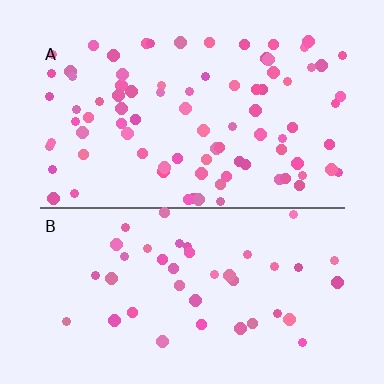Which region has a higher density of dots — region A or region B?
A (the top).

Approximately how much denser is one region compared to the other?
Approximately 2.0× — region A over region B.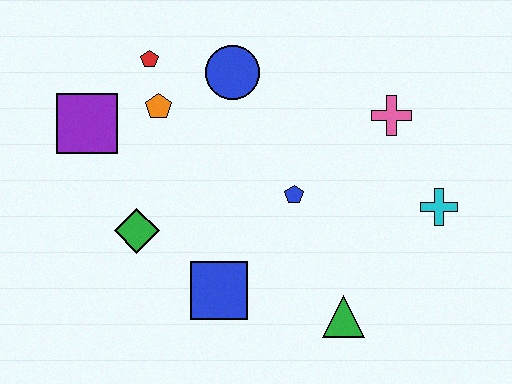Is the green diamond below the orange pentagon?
Yes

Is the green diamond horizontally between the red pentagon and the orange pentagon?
No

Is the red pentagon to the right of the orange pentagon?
No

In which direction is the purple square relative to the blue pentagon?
The purple square is to the left of the blue pentagon.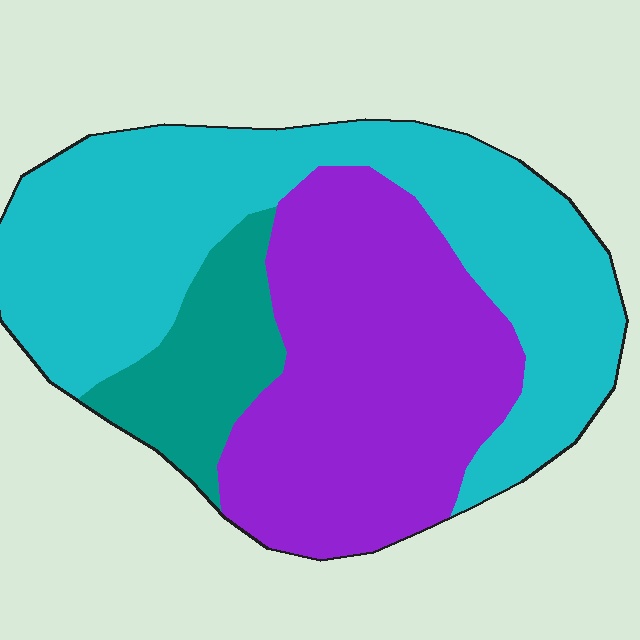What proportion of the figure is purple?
Purple takes up about two fifths (2/5) of the figure.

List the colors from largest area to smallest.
From largest to smallest: cyan, purple, teal.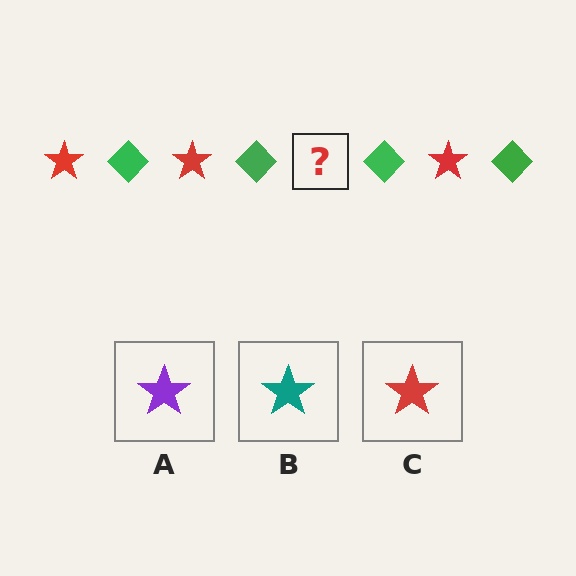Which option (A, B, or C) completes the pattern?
C.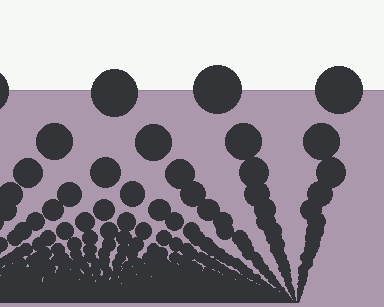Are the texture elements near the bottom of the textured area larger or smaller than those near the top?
Smaller. The gradient is inverted — elements near the bottom are smaller and denser.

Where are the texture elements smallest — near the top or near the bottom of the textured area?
Near the bottom.